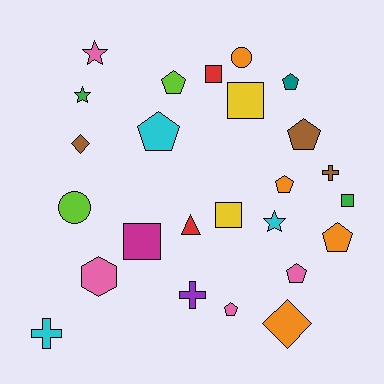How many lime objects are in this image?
There are 2 lime objects.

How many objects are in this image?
There are 25 objects.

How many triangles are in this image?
There is 1 triangle.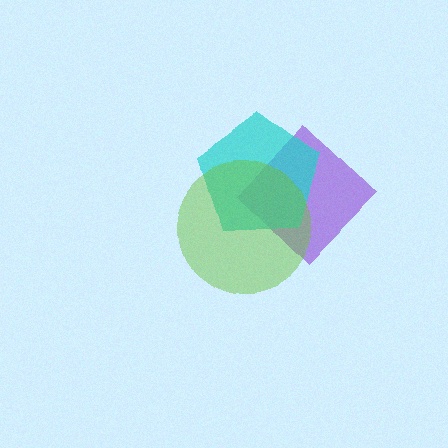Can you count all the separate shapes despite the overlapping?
Yes, there are 3 separate shapes.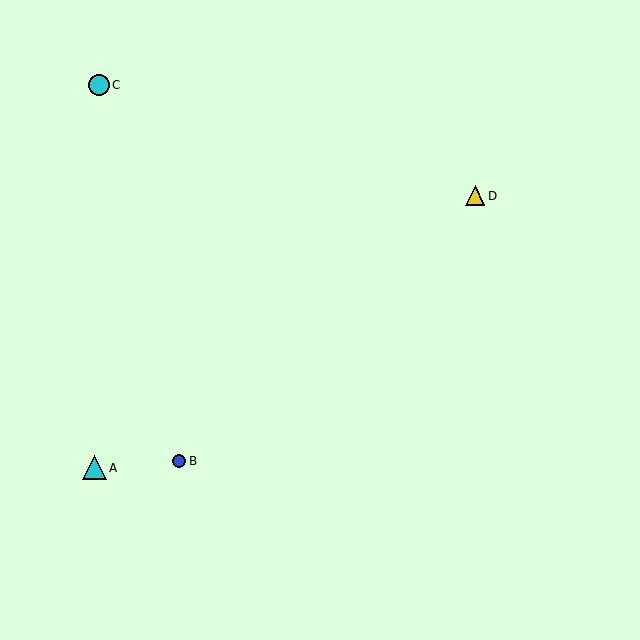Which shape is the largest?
The cyan triangle (labeled A) is the largest.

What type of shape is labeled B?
Shape B is a blue circle.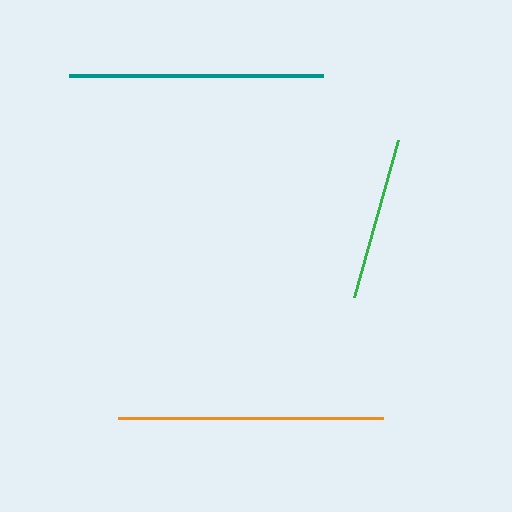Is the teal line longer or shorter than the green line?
The teal line is longer than the green line.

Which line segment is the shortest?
The green line is the shortest at approximately 163 pixels.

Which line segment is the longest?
The orange line is the longest at approximately 264 pixels.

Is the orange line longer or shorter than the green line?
The orange line is longer than the green line.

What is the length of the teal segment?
The teal segment is approximately 254 pixels long.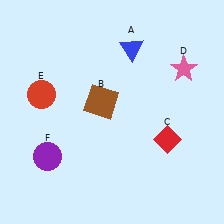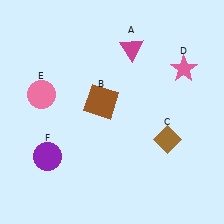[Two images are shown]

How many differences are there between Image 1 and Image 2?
There are 3 differences between the two images.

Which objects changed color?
A changed from blue to magenta. C changed from red to brown. E changed from red to pink.